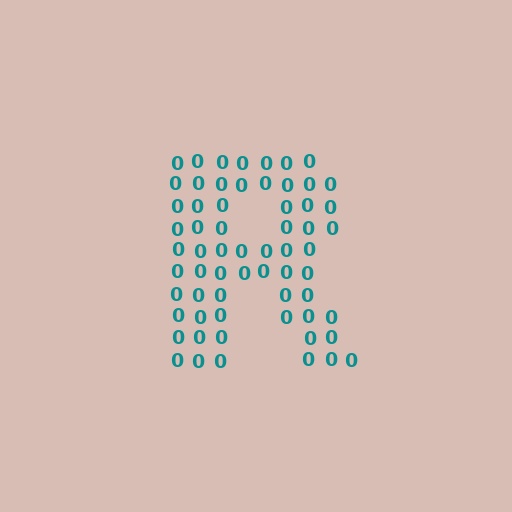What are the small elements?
The small elements are digit 0's.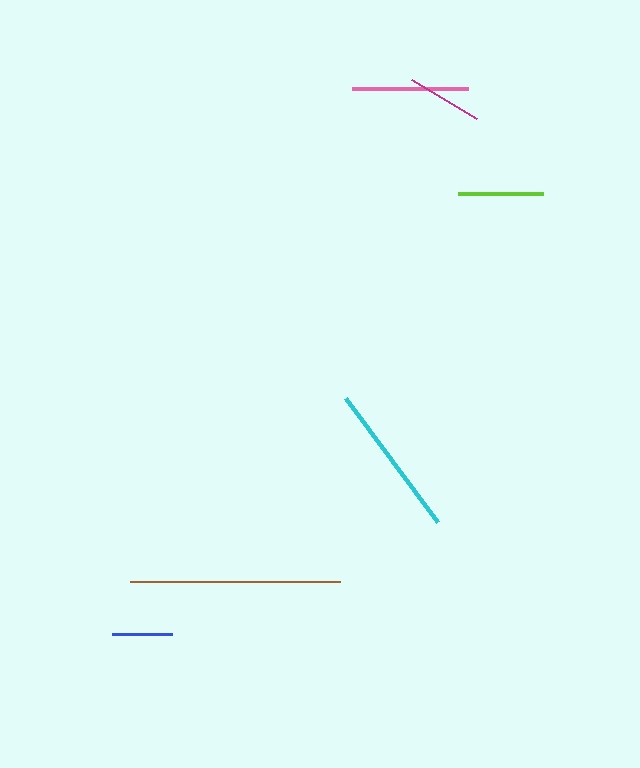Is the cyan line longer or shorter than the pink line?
The cyan line is longer than the pink line.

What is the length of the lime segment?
The lime segment is approximately 85 pixels long.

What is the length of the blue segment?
The blue segment is approximately 60 pixels long.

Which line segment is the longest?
The brown line is the longest at approximately 211 pixels.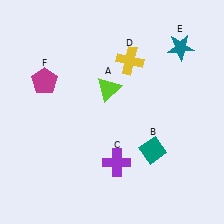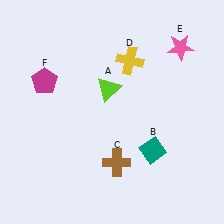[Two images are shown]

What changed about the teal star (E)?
In Image 1, E is teal. In Image 2, it changed to pink.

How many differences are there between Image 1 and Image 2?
There are 2 differences between the two images.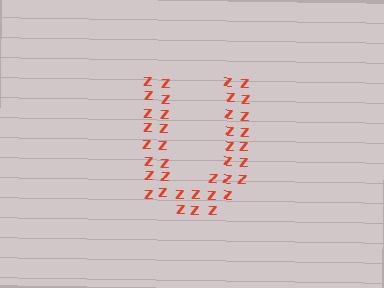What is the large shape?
The large shape is the letter U.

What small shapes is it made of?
It is made of small letter Z's.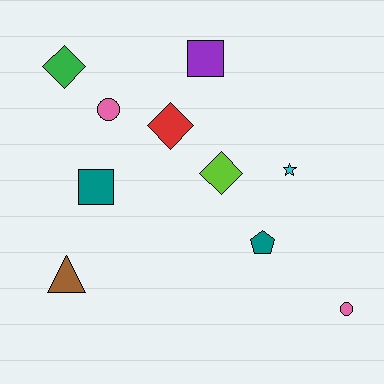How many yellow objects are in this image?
There are no yellow objects.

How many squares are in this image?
There are 2 squares.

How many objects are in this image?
There are 10 objects.